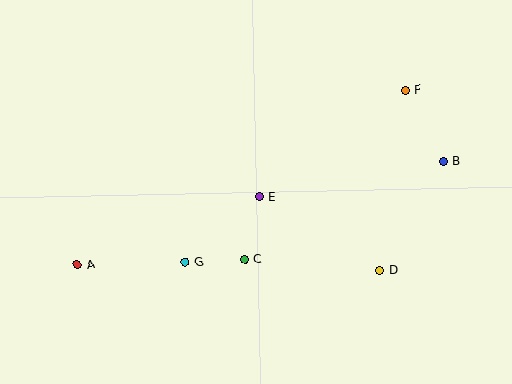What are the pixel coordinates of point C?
Point C is at (244, 259).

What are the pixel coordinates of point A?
Point A is at (77, 264).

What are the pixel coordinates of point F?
Point F is at (405, 90).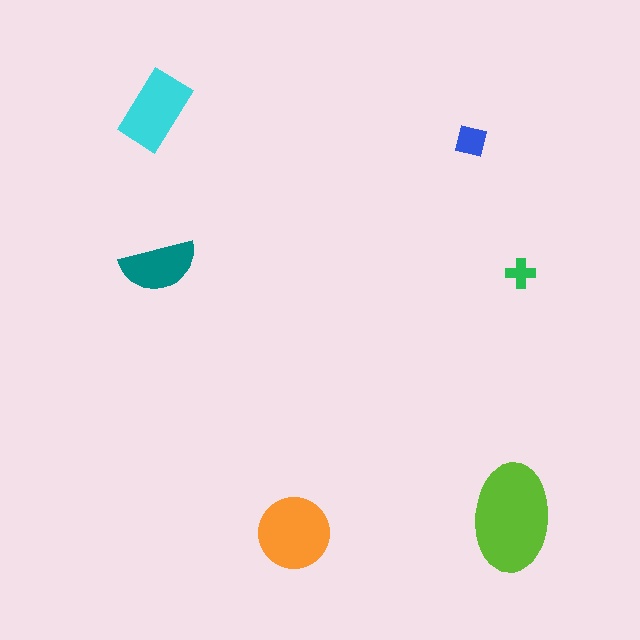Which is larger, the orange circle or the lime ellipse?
The lime ellipse.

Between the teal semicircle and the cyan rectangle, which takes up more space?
The cyan rectangle.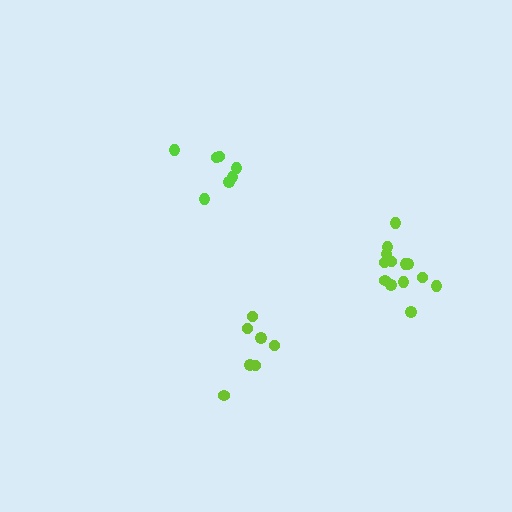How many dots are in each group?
Group 1: 7 dots, Group 2: 7 dots, Group 3: 13 dots (27 total).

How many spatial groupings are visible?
There are 3 spatial groupings.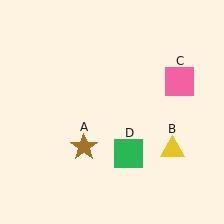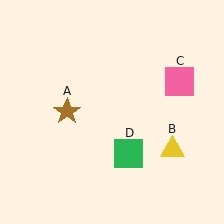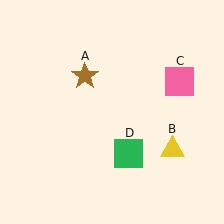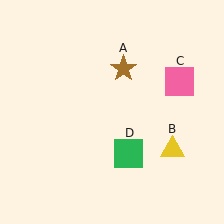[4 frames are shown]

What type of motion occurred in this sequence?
The brown star (object A) rotated clockwise around the center of the scene.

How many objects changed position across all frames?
1 object changed position: brown star (object A).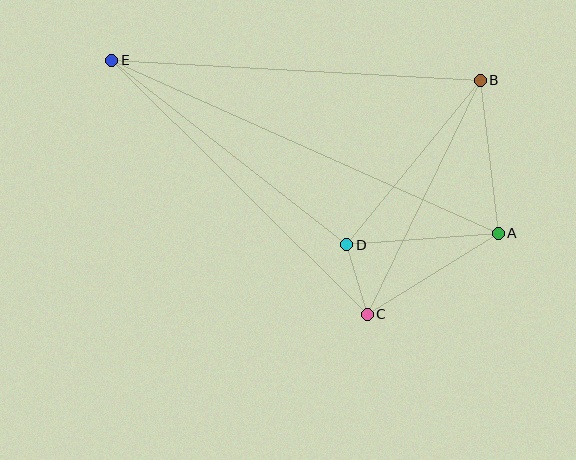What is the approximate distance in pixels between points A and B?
The distance between A and B is approximately 154 pixels.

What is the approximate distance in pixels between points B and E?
The distance between B and E is approximately 369 pixels.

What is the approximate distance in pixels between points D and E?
The distance between D and E is approximately 299 pixels.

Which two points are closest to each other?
Points C and D are closest to each other.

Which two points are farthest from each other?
Points A and E are farthest from each other.